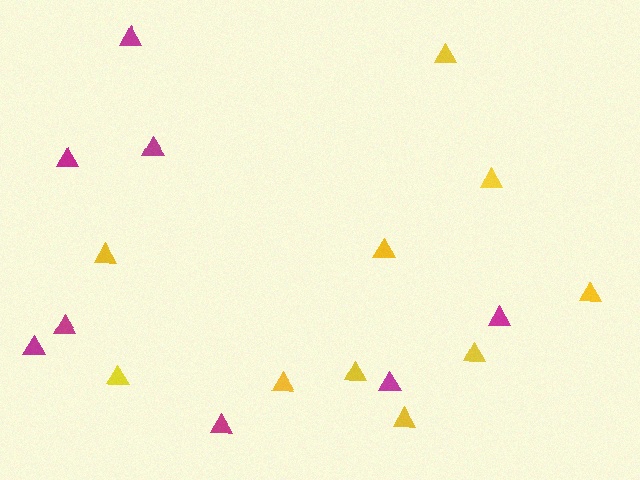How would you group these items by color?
There are 2 groups: one group of yellow triangles (10) and one group of magenta triangles (8).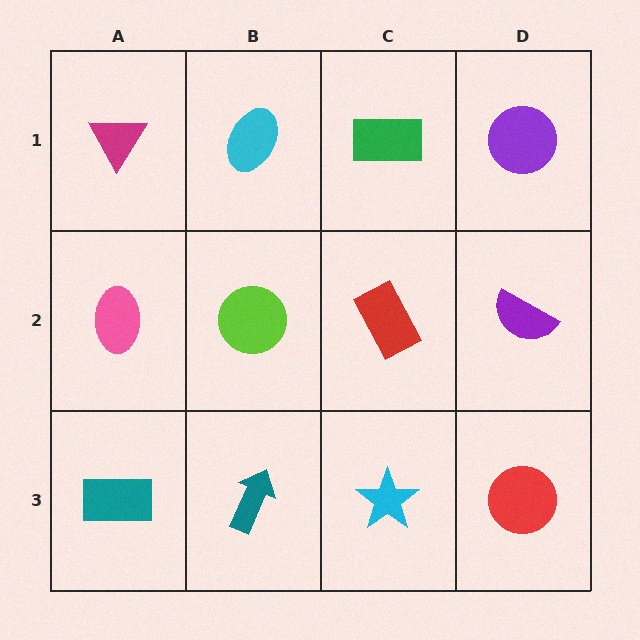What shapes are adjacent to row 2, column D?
A purple circle (row 1, column D), a red circle (row 3, column D), a red rectangle (row 2, column C).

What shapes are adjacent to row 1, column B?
A lime circle (row 2, column B), a magenta triangle (row 1, column A), a green rectangle (row 1, column C).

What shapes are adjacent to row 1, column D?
A purple semicircle (row 2, column D), a green rectangle (row 1, column C).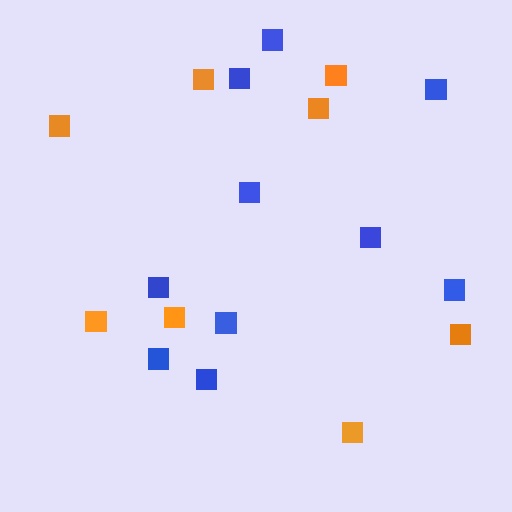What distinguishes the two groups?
There are 2 groups: one group of blue squares (10) and one group of orange squares (8).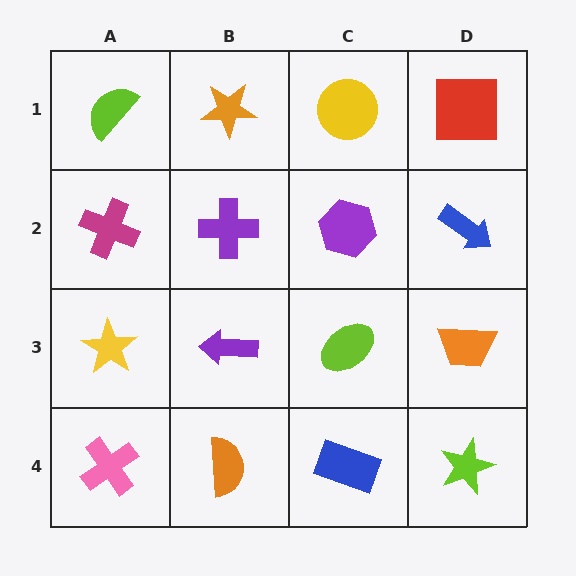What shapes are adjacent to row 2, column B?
An orange star (row 1, column B), a purple arrow (row 3, column B), a magenta cross (row 2, column A), a purple hexagon (row 2, column C).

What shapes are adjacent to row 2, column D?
A red square (row 1, column D), an orange trapezoid (row 3, column D), a purple hexagon (row 2, column C).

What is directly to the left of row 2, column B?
A magenta cross.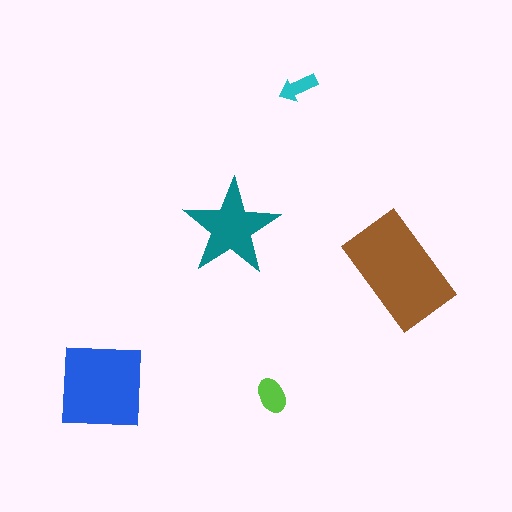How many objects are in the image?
There are 5 objects in the image.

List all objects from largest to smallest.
The brown rectangle, the blue square, the teal star, the lime ellipse, the cyan arrow.